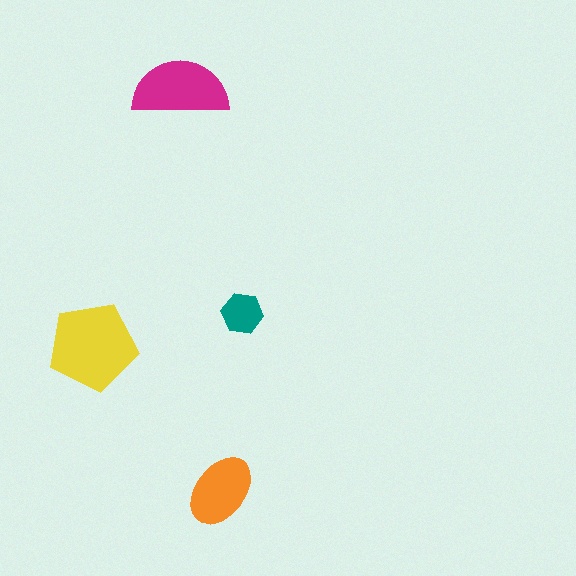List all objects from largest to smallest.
The yellow pentagon, the magenta semicircle, the orange ellipse, the teal hexagon.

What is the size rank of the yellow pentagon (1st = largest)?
1st.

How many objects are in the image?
There are 4 objects in the image.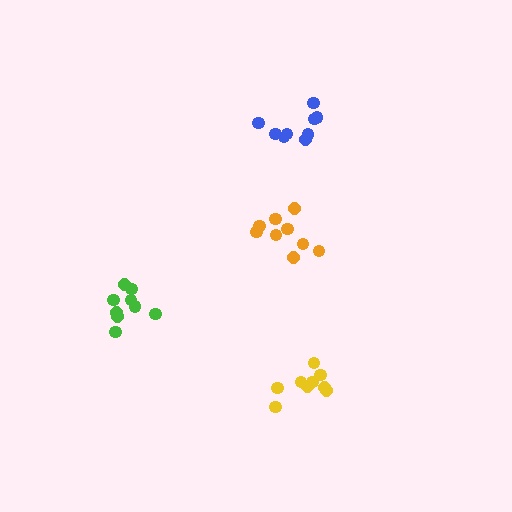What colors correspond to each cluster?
The clusters are colored: blue, green, yellow, orange.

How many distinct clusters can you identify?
There are 4 distinct clusters.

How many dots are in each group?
Group 1: 9 dots, Group 2: 9 dots, Group 3: 9 dots, Group 4: 9 dots (36 total).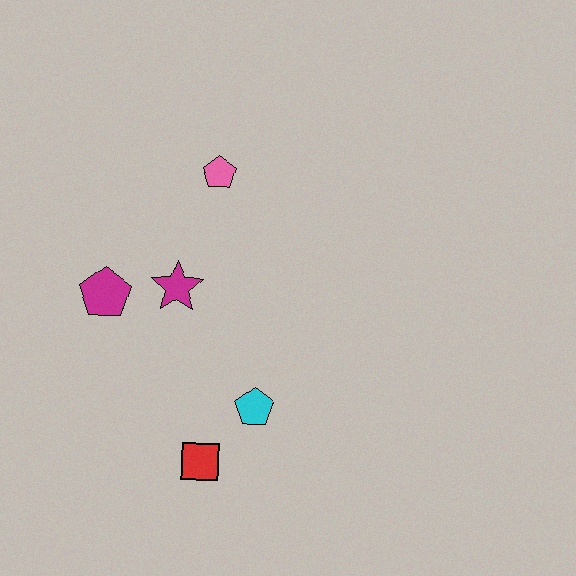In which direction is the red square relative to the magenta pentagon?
The red square is below the magenta pentagon.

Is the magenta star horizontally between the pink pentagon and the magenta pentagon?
Yes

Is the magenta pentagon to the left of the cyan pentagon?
Yes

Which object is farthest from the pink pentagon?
The red square is farthest from the pink pentagon.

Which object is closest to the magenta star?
The magenta pentagon is closest to the magenta star.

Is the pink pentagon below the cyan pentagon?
No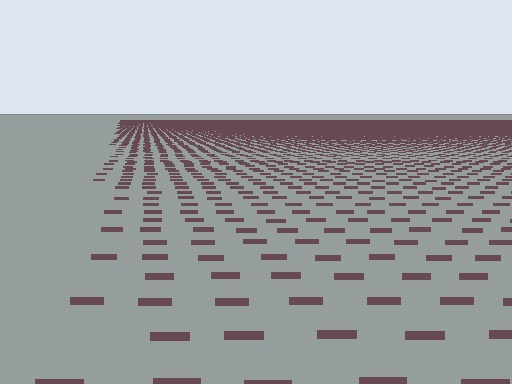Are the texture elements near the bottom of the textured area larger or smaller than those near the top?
Larger. Near the bottom, elements are closer to the viewer and appear at a bigger on-screen size.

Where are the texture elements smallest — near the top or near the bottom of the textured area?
Near the top.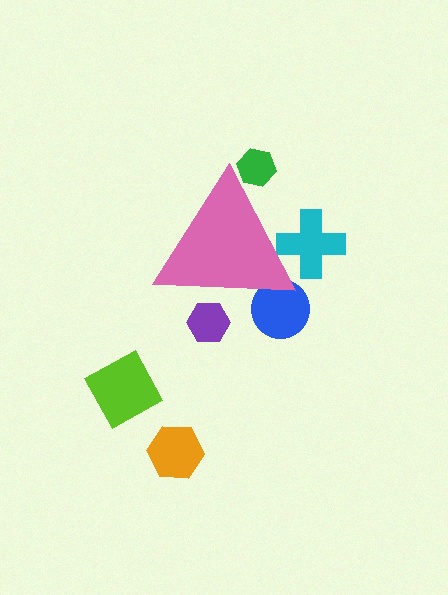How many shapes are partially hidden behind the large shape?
4 shapes are partially hidden.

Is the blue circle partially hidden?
Yes, the blue circle is partially hidden behind the pink triangle.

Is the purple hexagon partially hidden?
Yes, the purple hexagon is partially hidden behind the pink triangle.